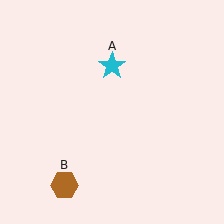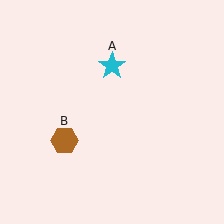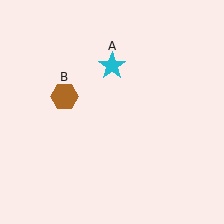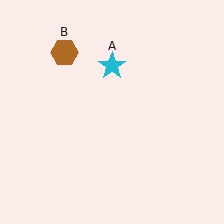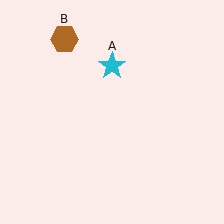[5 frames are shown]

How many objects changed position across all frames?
1 object changed position: brown hexagon (object B).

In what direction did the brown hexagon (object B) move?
The brown hexagon (object B) moved up.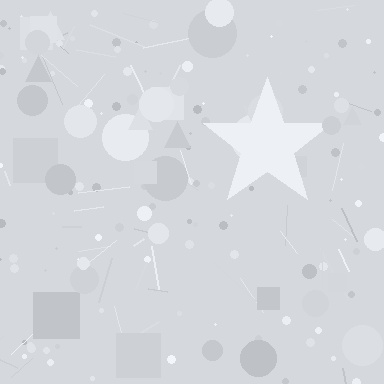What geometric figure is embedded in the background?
A star is embedded in the background.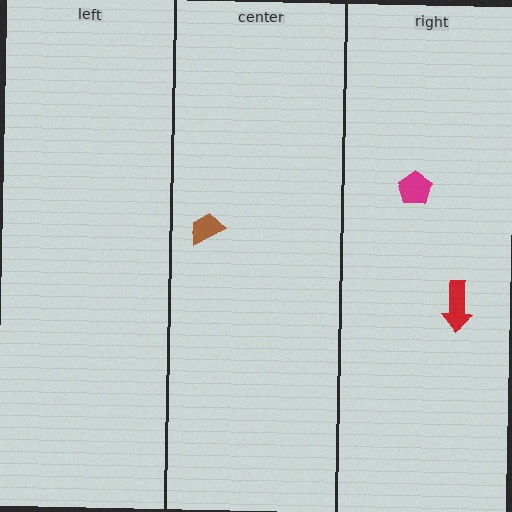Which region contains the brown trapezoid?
The center region.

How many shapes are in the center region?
1.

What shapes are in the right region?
The magenta pentagon, the red arrow.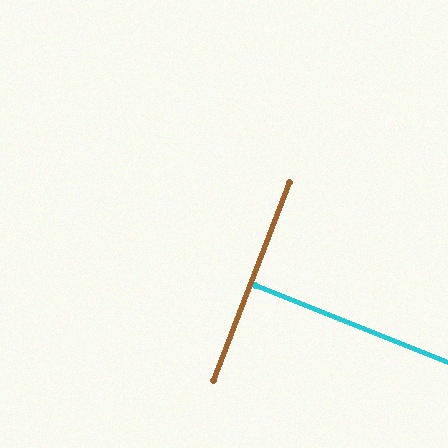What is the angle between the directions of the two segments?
Approximately 89 degrees.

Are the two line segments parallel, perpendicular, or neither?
Perpendicular — they meet at approximately 89°.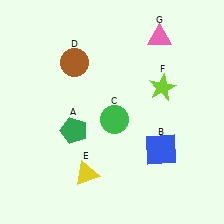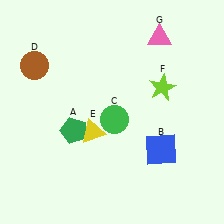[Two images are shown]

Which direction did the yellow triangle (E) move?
The yellow triangle (E) moved up.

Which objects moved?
The objects that moved are: the brown circle (D), the yellow triangle (E).